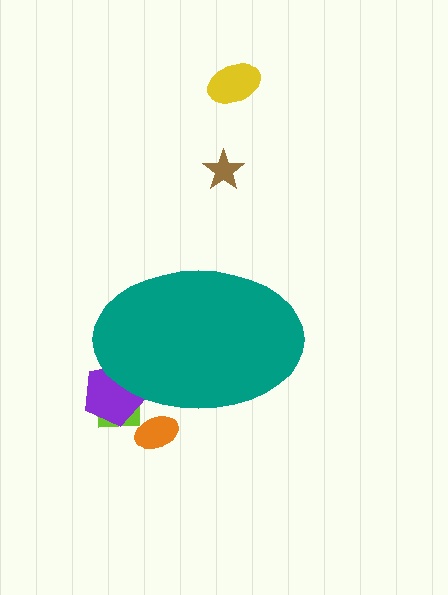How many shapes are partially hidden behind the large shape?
3 shapes are partially hidden.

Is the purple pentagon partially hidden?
Yes, the purple pentagon is partially hidden behind the teal ellipse.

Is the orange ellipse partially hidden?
Yes, the orange ellipse is partially hidden behind the teal ellipse.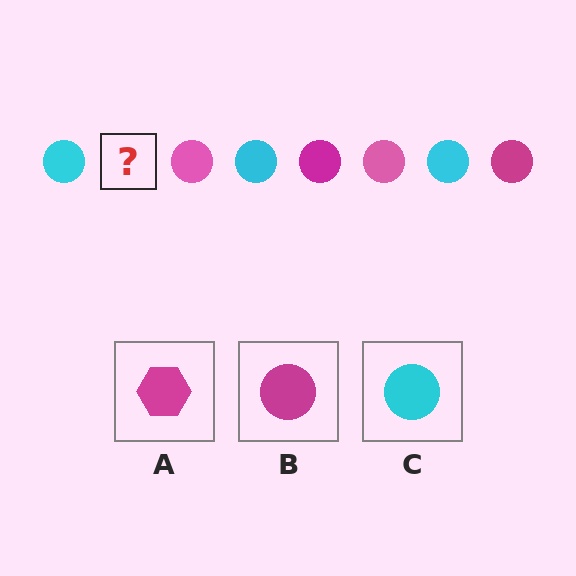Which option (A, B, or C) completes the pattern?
B.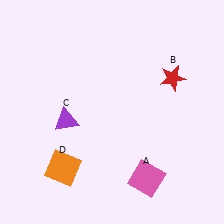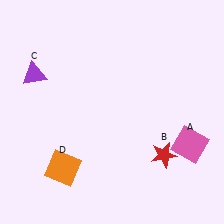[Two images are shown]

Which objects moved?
The objects that moved are: the pink square (A), the red star (B), the purple triangle (C).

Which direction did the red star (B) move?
The red star (B) moved down.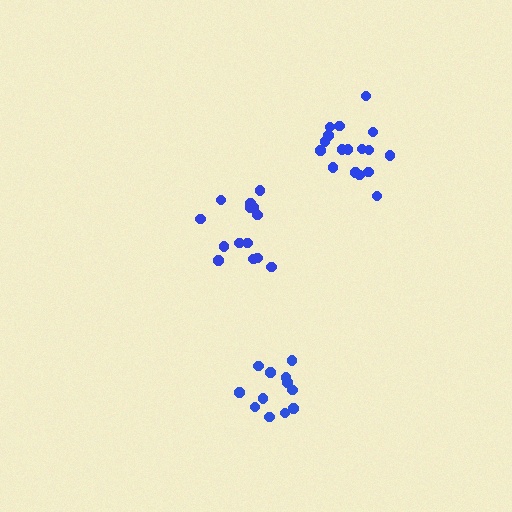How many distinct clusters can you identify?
There are 3 distinct clusters.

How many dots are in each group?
Group 1: 14 dots, Group 2: 17 dots, Group 3: 12 dots (43 total).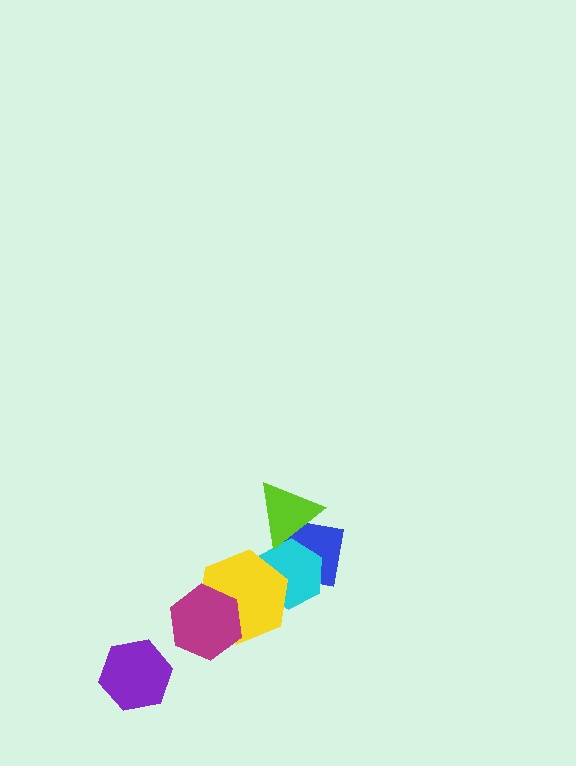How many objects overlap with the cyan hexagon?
3 objects overlap with the cyan hexagon.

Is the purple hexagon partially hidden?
No, no other shape covers it.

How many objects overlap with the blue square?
2 objects overlap with the blue square.